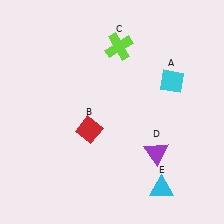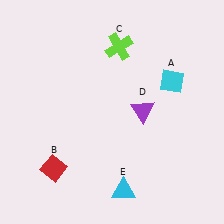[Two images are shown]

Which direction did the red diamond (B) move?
The red diamond (B) moved down.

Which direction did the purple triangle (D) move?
The purple triangle (D) moved up.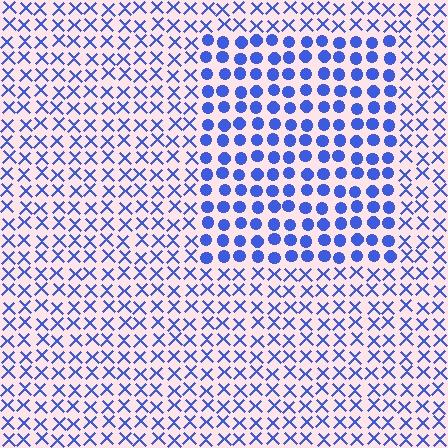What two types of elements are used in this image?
The image uses circles inside the rectangle region and X marks outside it.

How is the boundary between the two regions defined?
The boundary is defined by a change in element shape: circles inside vs. X marks outside. All elements share the same color and spacing.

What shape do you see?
I see a rectangle.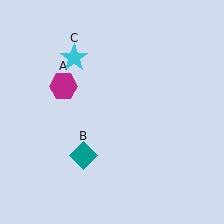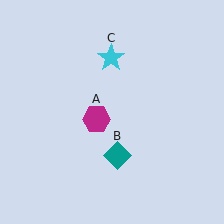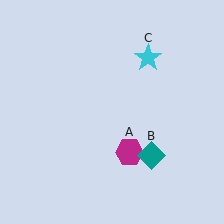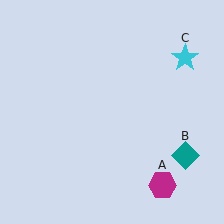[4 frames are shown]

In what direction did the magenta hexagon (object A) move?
The magenta hexagon (object A) moved down and to the right.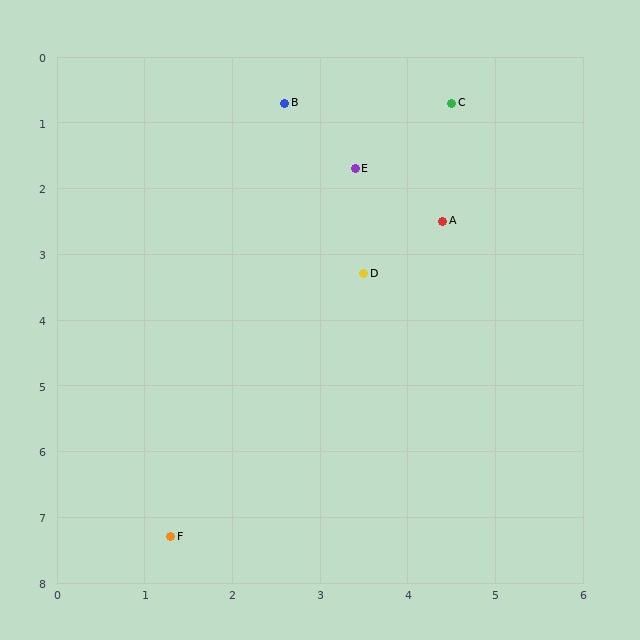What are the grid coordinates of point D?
Point D is at approximately (3.5, 3.3).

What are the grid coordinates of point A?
Point A is at approximately (4.4, 2.5).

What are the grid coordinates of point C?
Point C is at approximately (4.5, 0.7).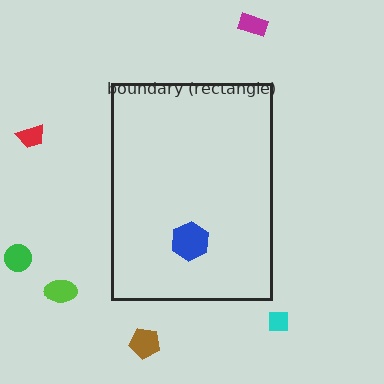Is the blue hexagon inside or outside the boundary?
Inside.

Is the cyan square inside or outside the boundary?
Outside.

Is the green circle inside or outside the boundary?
Outside.